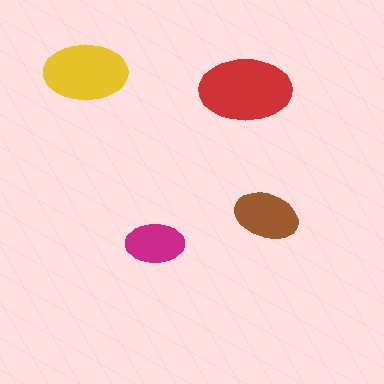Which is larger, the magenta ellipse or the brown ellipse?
The brown one.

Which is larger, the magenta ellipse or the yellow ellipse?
The yellow one.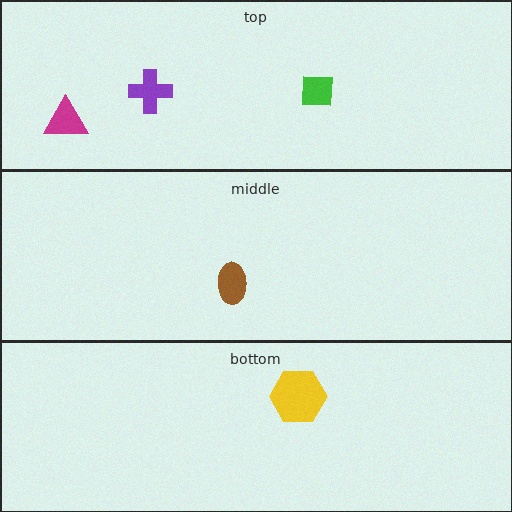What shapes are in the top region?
The green square, the purple cross, the magenta triangle.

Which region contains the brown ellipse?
The middle region.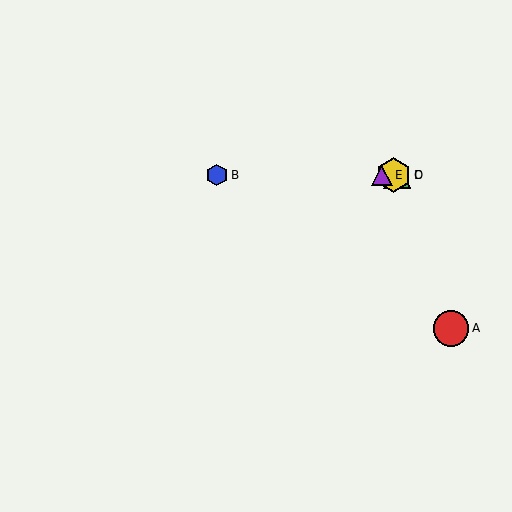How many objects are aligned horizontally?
4 objects (B, C, D, E) are aligned horizontally.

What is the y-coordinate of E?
Object E is at y≈175.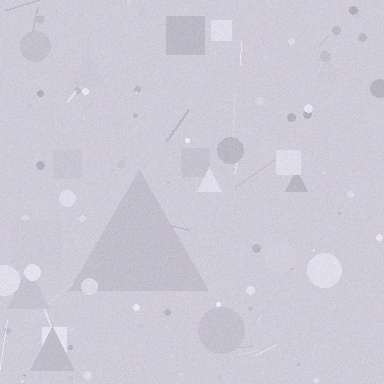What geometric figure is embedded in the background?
A triangle is embedded in the background.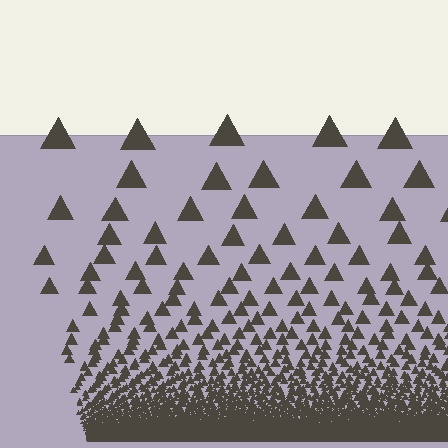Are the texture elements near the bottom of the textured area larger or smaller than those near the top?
Smaller. The gradient is inverted — elements near the bottom are smaller and denser.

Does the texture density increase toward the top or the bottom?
Density increases toward the bottom.